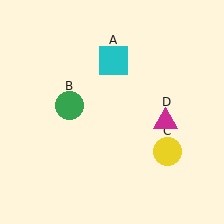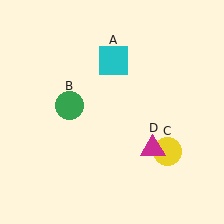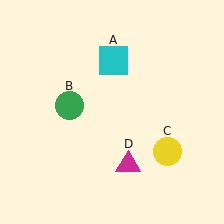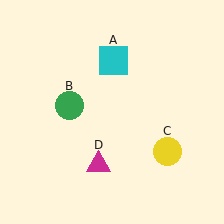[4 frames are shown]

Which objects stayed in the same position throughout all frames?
Cyan square (object A) and green circle (object B) and yellow circle (object C) remained stationary.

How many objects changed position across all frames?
1 object changed position: magenta triangle (object D).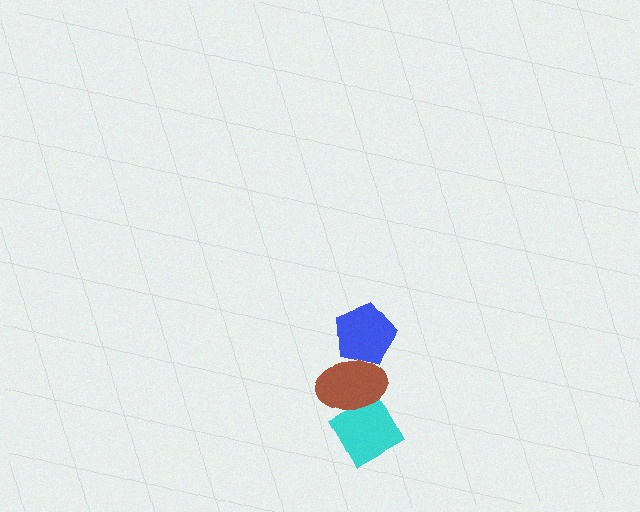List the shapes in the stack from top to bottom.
From top to bottom: the blue pentagon, the brown ellipse, the cyan diamond.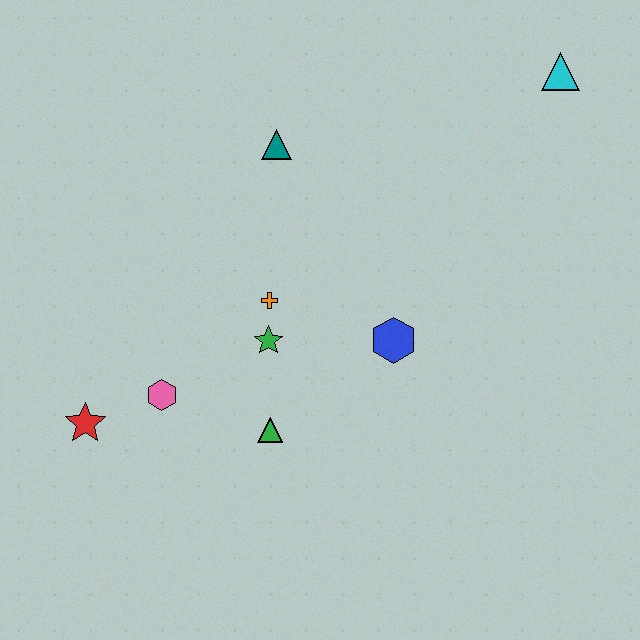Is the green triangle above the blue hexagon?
No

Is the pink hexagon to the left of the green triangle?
Yes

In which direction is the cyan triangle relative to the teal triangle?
The cyan triangle is to the right of the teal triangle.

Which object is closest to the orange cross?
The green star is closest to the orange cross.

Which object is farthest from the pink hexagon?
The cyan triangle is farthest from the pink hexagon.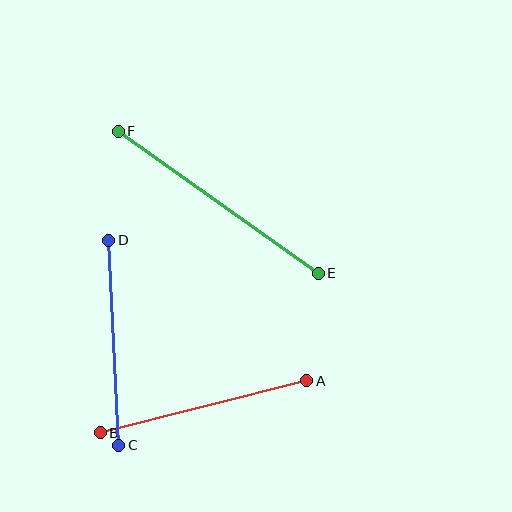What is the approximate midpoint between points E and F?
The midpoint is at approximately (218, 202) pixels.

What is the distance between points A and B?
The distance is approximately 213 pixels.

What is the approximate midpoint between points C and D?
The midpoint is at approximately (114, 343) pixels.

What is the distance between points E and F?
The distance is approximately 245 pixels.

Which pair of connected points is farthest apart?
Points E and F are farthest apart.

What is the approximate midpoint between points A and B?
The midpoint is at approximately (203, 407) pixels.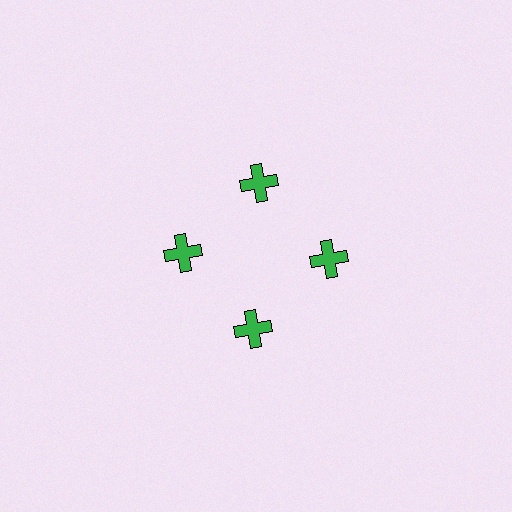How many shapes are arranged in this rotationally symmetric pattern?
There are 4 shapes, arranged in 4 groups of 1.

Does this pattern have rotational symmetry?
Yes, this pattern has 4-fold rotational symmetry. It looks the same after rotating 90 degrees around the center.